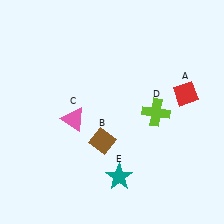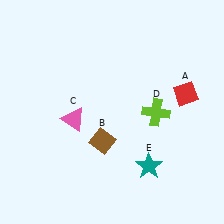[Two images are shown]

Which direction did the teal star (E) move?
The teal star (E) moved right.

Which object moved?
The teal star (E) moved right.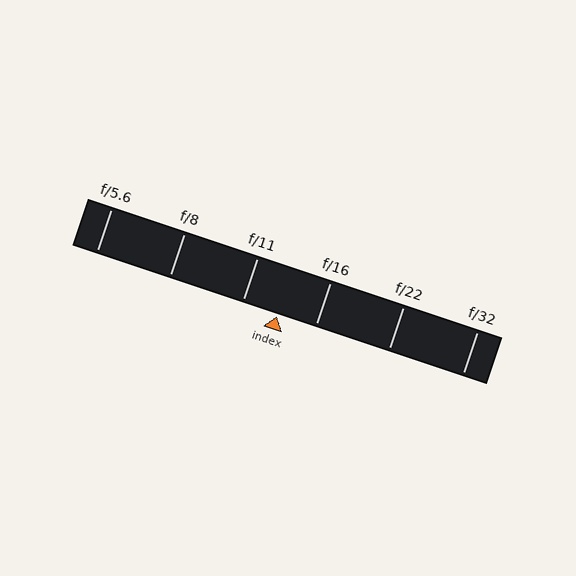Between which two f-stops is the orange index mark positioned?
The index mark is between f/11 and f/16.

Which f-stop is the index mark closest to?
The index mark is closest to f/11.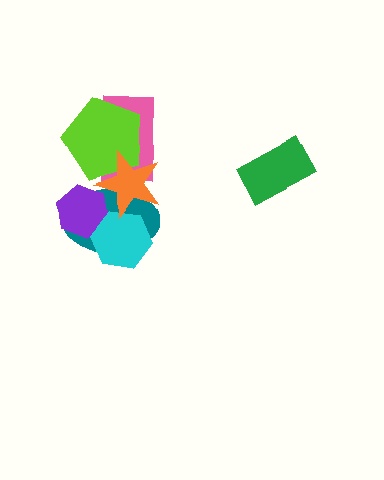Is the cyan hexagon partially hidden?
Yes, it is partially covered by another shape.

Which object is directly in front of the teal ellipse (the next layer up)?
The purple hexagon is directly in front of the teal ellipse.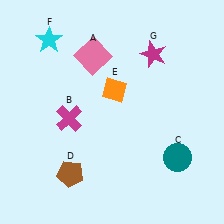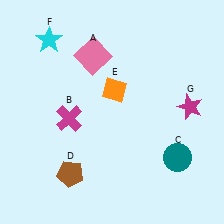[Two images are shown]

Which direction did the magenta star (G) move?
The magenta star (G) moved down.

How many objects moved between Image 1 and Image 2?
1 object moved between the two images.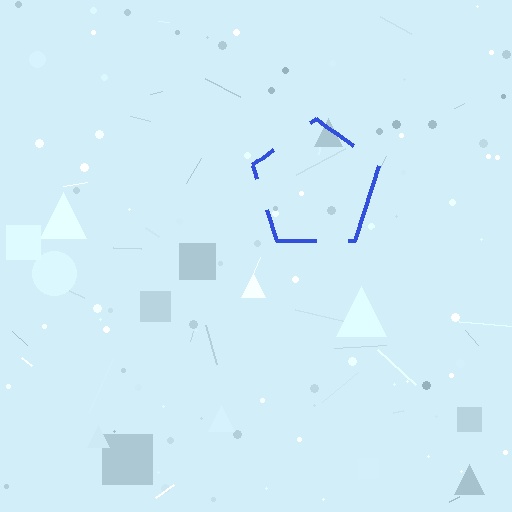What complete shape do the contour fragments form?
The contour fragments form a pentagon.